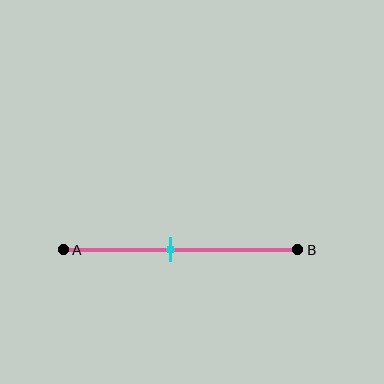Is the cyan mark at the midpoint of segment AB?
No, the mark is at about 45% from A, not at the 50% midpoint.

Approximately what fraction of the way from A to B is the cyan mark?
The cyan mark is approximately 45% of the way from A to B.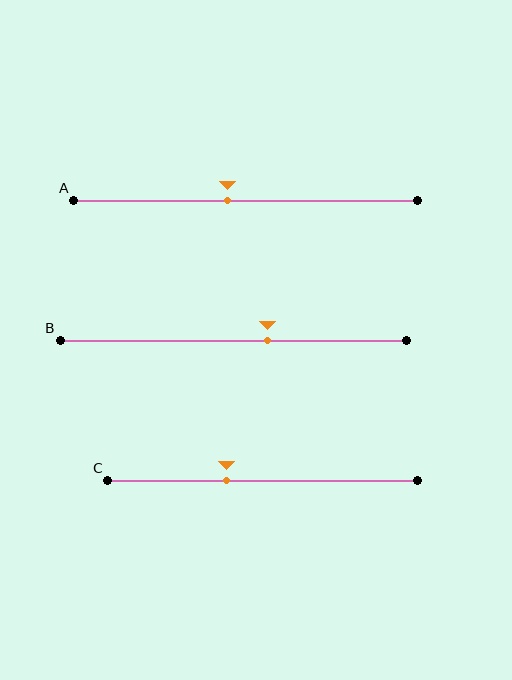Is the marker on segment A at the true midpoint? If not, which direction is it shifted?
No, the marker on segment A is shifted to the left by about 5% of the segment length.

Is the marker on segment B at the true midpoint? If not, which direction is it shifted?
No, the marker on segment B is shifted to the right by about 10% of the segment length.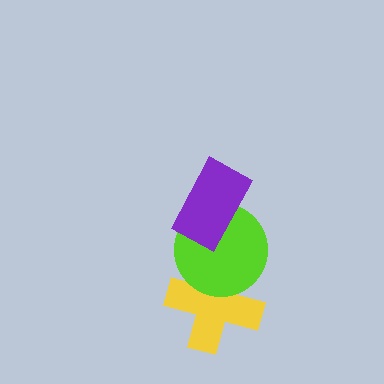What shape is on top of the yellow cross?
The lime circle is on top of the yellow cross.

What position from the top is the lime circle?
The lime circle is 2nd from the top.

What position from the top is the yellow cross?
The yellow cross is 3rd from the top.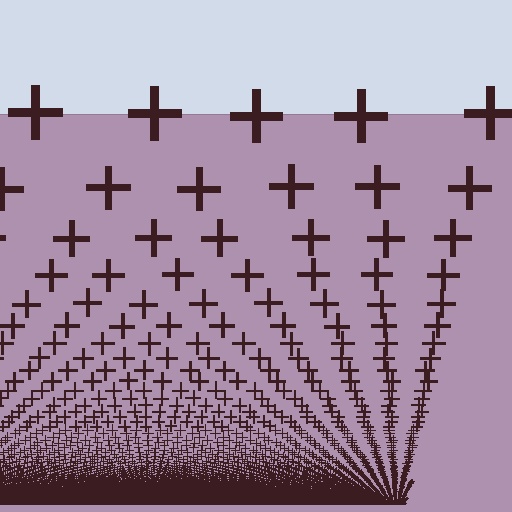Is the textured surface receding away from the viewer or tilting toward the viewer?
The surface appears to tilt toward the viewer. Texture elements get larger and sparser toward the top.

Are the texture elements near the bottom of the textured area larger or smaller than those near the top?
Smaller. The gradient is inverted — elements near the bottom are smaller and denser.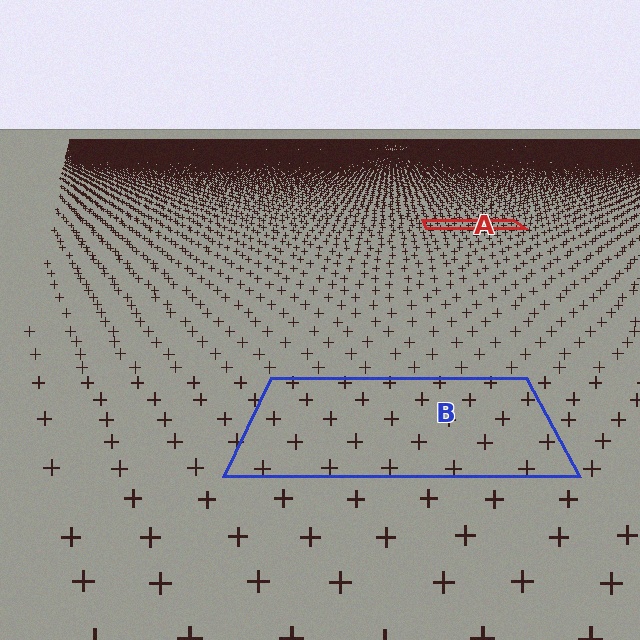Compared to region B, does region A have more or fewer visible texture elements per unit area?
Region A has more texture elements per unit area — they are packed more densely because it is farther away.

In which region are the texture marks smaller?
The texture marks are smaller in region A, because it is farther away.